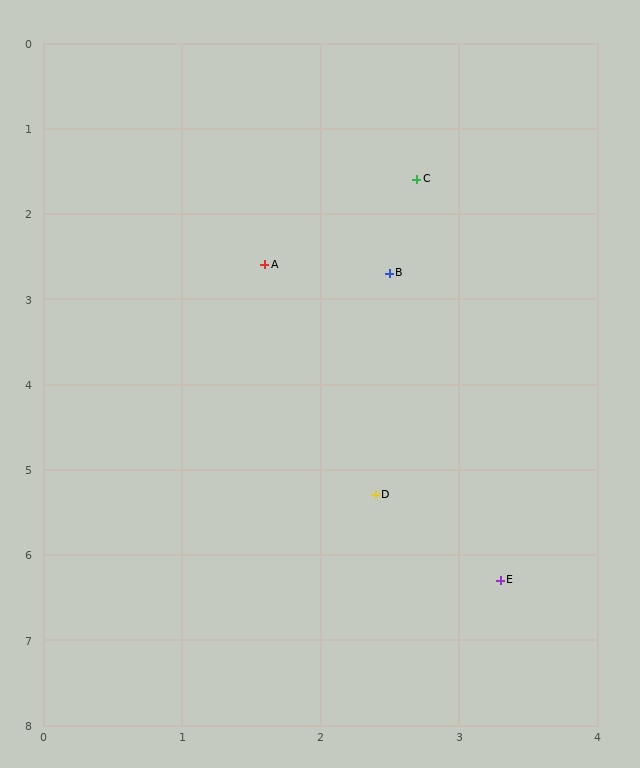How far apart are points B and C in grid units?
Points B and C are about 1.1 grid units apart.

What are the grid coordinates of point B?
Point B is at approximately (2.5, 2.7).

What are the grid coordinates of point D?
Point D is at approximately (2.4, 5.3).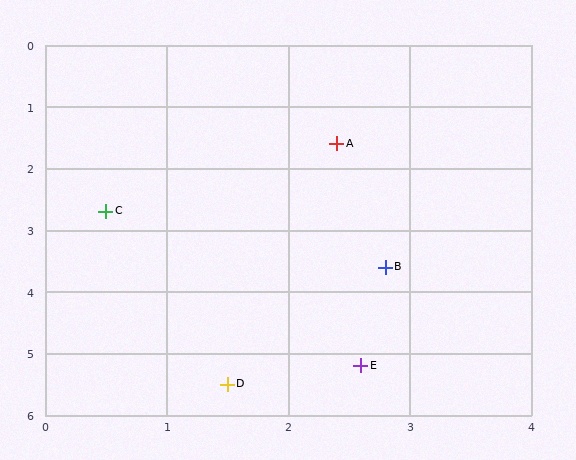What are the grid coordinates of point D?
Point D is at approximately (1.5, 5.5).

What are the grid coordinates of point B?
Point B is at approximately (2.8, 3.6).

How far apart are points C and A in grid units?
Points C and A are about 2.2 grid units apart.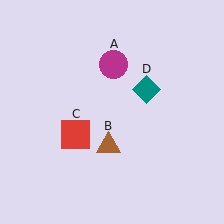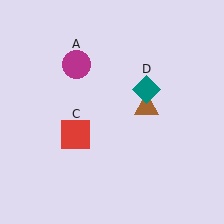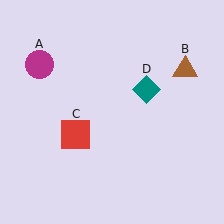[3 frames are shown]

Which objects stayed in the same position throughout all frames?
Red square (object C) and teal diamond (object D) remained stationary.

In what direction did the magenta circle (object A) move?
The magenta circle (object A) moved left.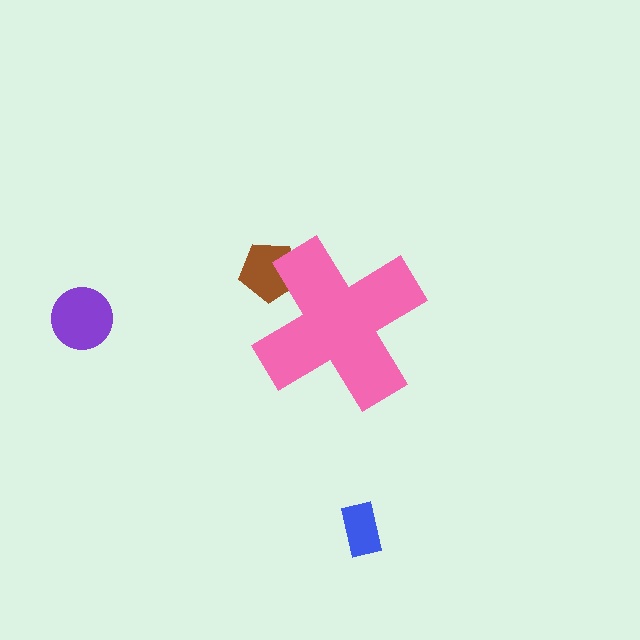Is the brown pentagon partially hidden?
Yes, the brown pentagon is partially hidden behind the pink cross.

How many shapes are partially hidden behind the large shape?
1 shape is partially hidden.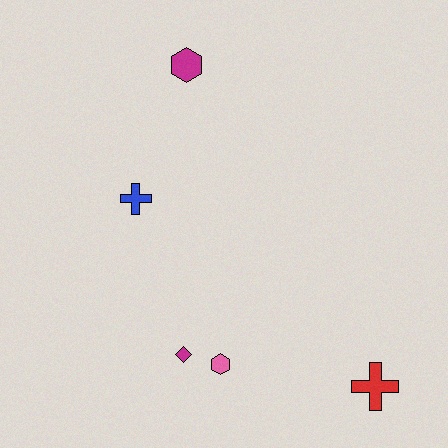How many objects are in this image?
There are 5 objects.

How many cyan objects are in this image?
There are no cyan objects.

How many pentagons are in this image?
There are no pentagons.